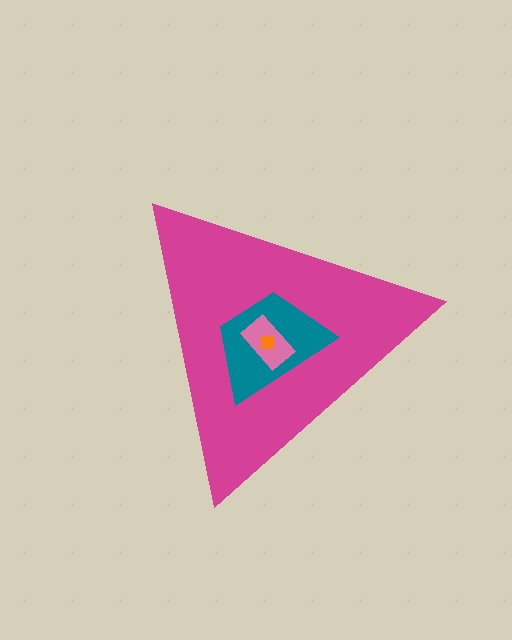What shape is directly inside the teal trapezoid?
The pink rectangle.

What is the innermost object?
The orange square.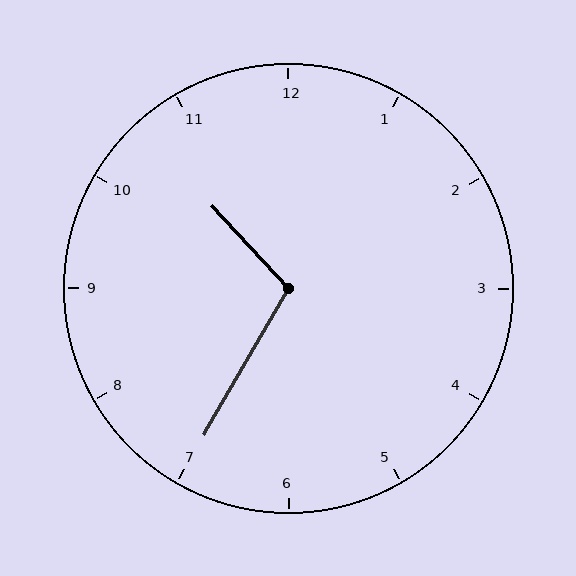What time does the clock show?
10:35.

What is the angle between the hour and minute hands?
Approximately 108 degrees.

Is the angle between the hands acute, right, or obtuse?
It is obtuse.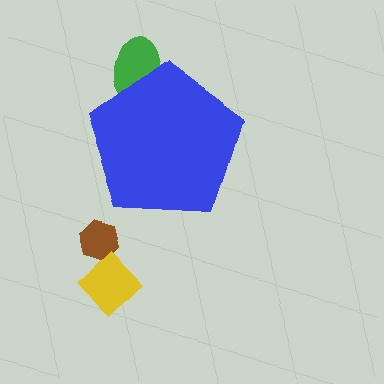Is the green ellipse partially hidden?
Yes, the green ellipse is partially hidden behind the blue pentagon.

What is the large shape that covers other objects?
A blue pentagon.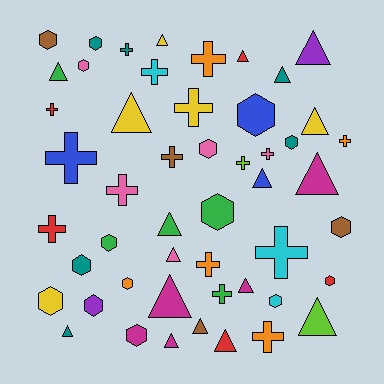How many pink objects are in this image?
There are 5 pink objects.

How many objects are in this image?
There are 50 objects.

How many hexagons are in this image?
There are 16 hexagons.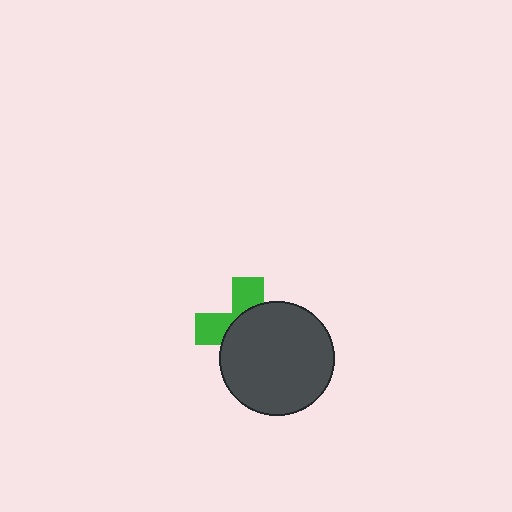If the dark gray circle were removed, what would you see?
You would see the complete green cross.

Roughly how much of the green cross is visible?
A small part of it is visible (roughly 36%).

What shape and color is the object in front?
The object in front is a dark gray circle.